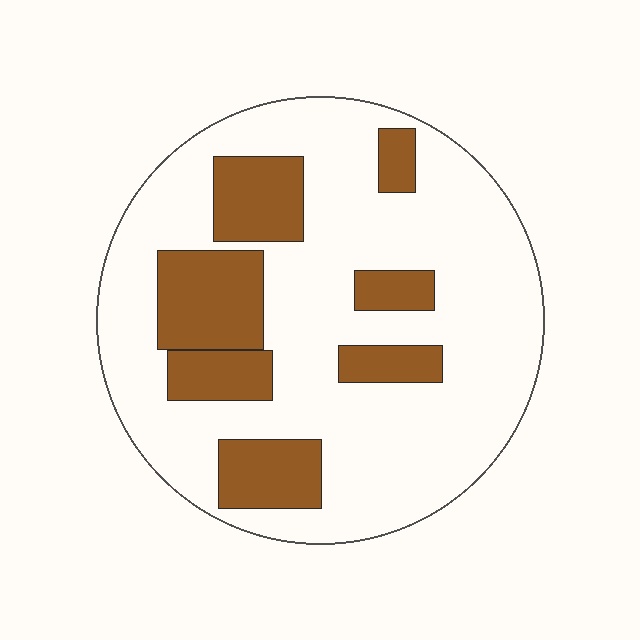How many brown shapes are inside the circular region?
7.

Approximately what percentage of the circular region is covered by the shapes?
Approximately 25%.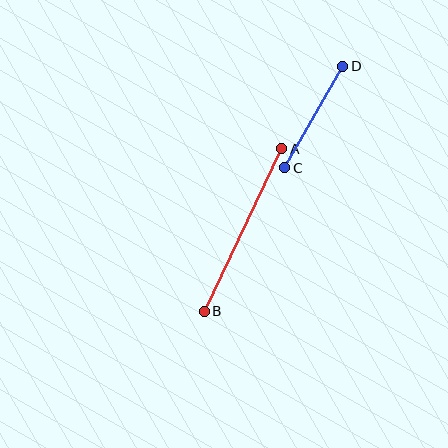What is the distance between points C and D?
The distance is approximately 117 pixels.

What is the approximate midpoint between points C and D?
The midpoint is at approximately (314, 117) pixels.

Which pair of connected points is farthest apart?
Points A and B are farthest apart.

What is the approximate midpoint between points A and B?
The midpoint is at approximately (243, 230) pixels.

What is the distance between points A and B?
The distance is approximately 180 pixels.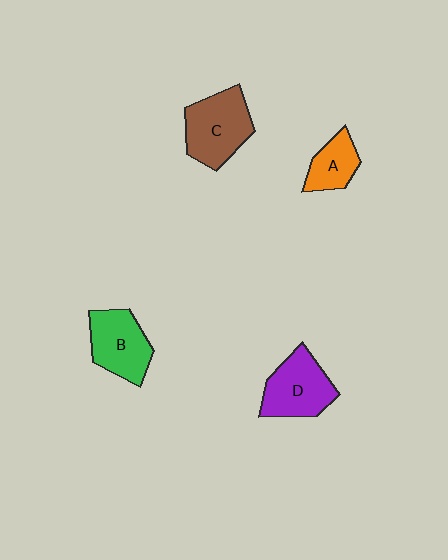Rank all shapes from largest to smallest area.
From largest to smallest: C (brown), D (purple), B (green), A (orange).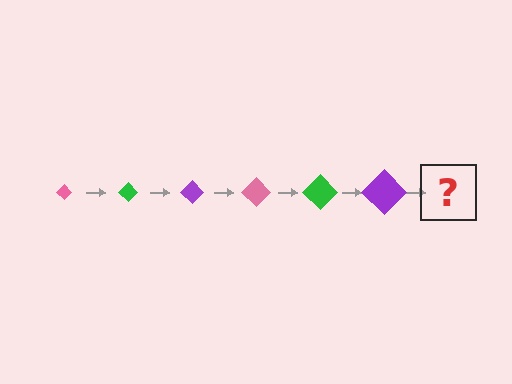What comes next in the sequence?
The next element should be a pink diamond, larger than the previous one.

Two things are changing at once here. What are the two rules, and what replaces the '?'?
The two rules are that the diamond grows larger each step and the color cycles through pink, green, and purple. The '?' should be a pink diamond, larger than the previous one.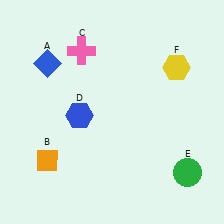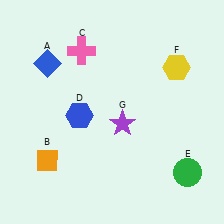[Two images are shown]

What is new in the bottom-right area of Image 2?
A purple star (G) was added in the bottom-right area of Image 2.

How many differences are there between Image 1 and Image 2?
There is 1 difference between the two images.